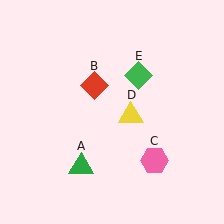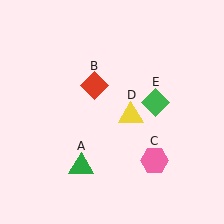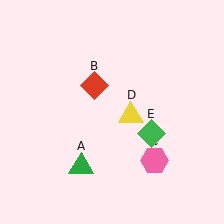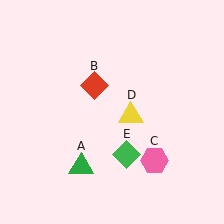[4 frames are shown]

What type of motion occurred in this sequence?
The green diamond (object E) rotated clockwise around the center of the scene.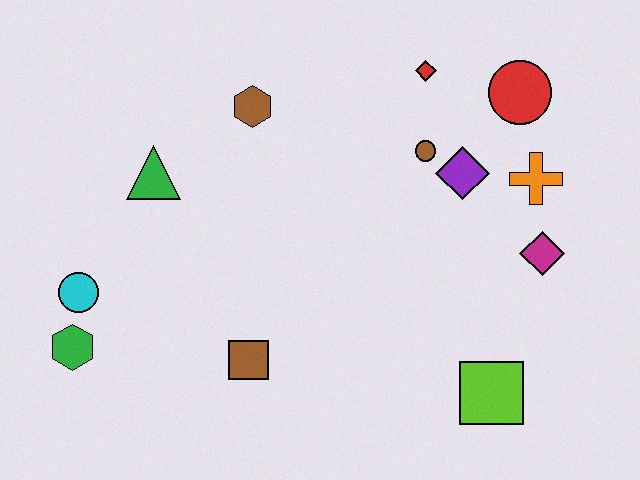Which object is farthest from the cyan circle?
The red circle is farthest from the cyan circle.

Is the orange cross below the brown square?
No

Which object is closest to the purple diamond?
The brown circle is closest to the purple diamond.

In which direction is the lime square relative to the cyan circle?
The lime square is to the right of the cyan circle.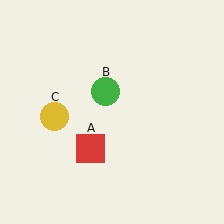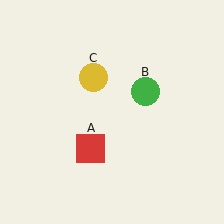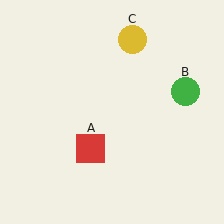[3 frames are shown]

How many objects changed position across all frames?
2 objects changed position: green circle (object B), yellow circle (object C).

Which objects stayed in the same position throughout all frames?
Red square (object A) remained stationary.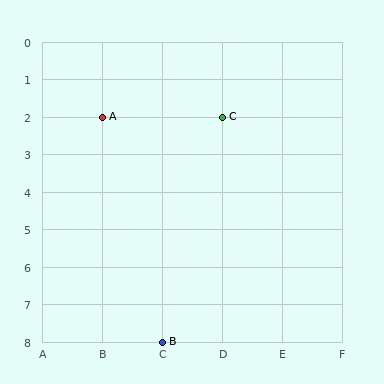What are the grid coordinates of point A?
Point A is at grid coordinates (B, 2).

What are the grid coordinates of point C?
Point C is at grid coordinates (D, 2).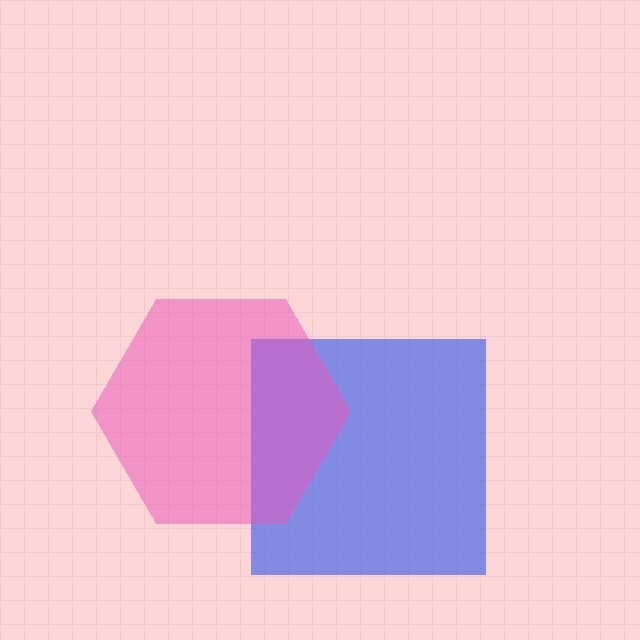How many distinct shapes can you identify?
There are 2 distinct shapes: a blue square, a pink hexagon.